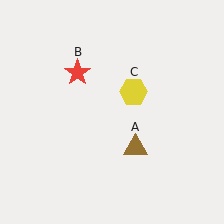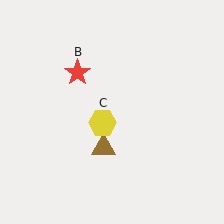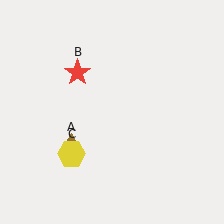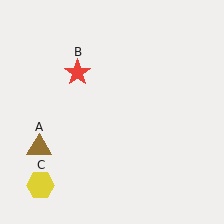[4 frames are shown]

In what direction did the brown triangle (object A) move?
The brown triangle (object A) moved left.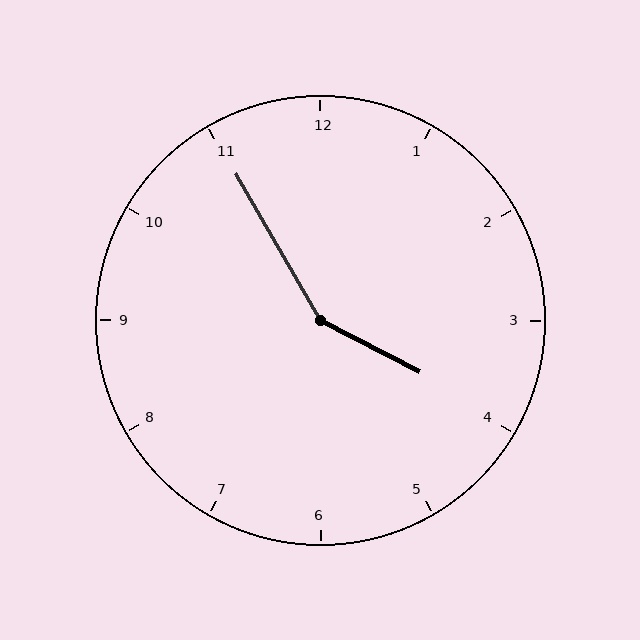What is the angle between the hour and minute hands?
Approximately 148 degrees.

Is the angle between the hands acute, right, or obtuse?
It is obtuse.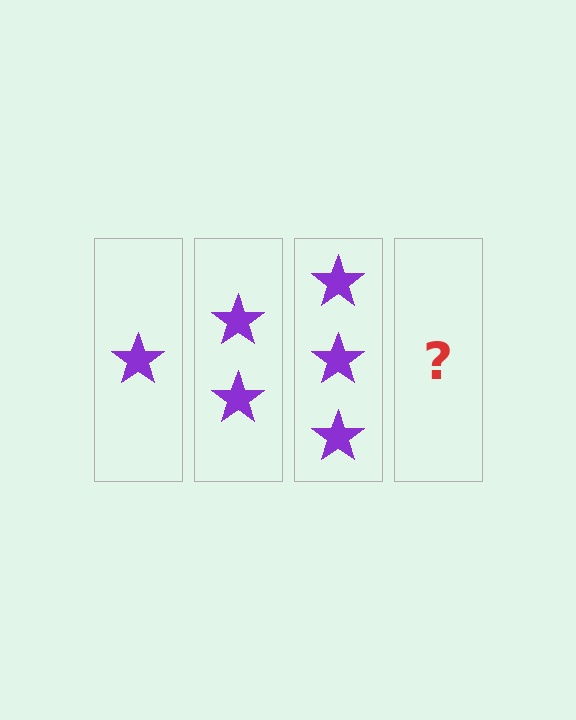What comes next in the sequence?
The next element should be 4 stars.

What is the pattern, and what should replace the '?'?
The pattern is that each step adds one more star. The '?' should be 4 stars.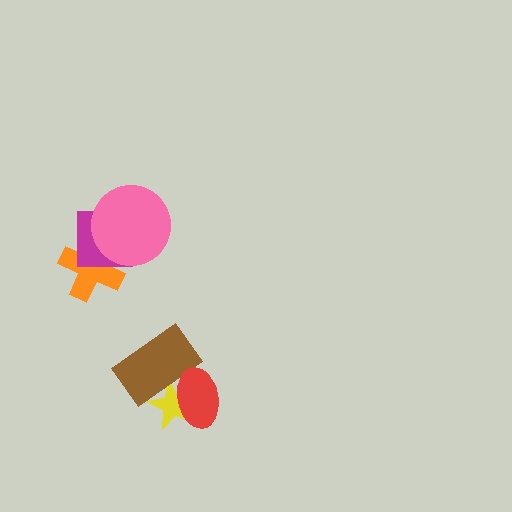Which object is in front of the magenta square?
The pink circle is in front of the magenta square.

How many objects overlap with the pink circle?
2 objects overlap with the pink circle.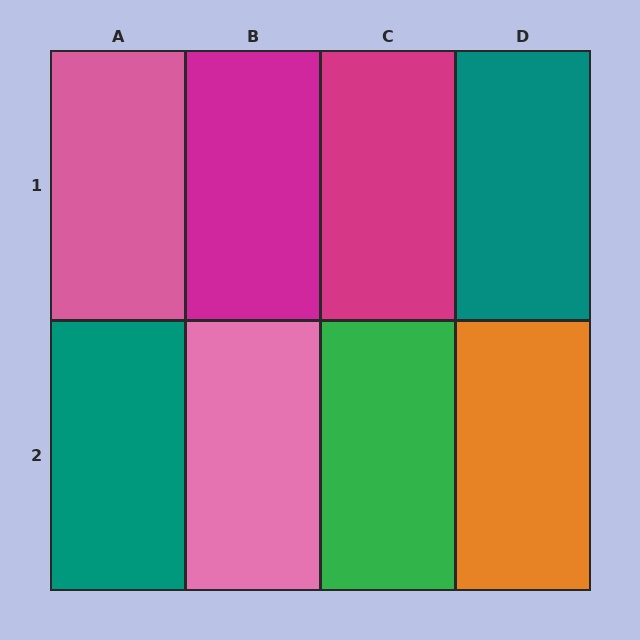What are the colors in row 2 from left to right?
Teal, pink, green, orange.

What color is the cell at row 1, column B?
Magenta.